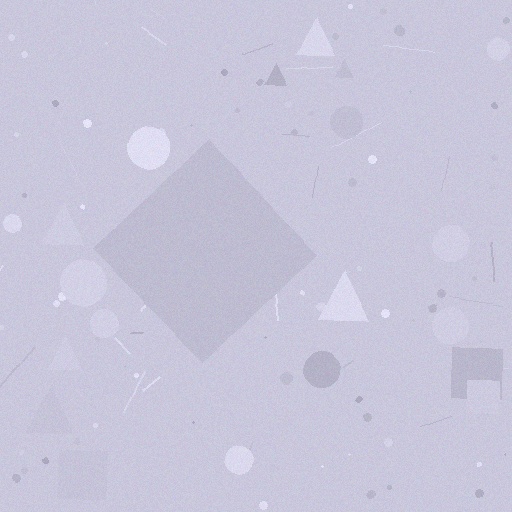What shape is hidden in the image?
A diamond is hidden in the image.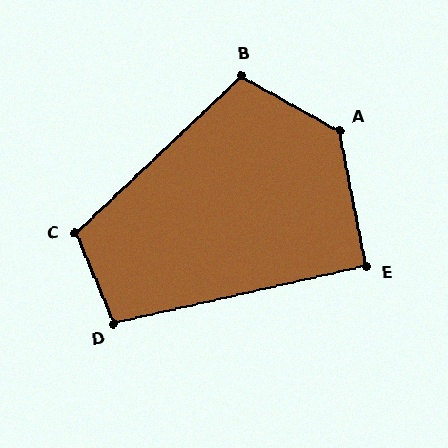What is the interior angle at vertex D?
Approximately 100 degrees (obtuse).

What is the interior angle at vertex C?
Approximately 111 degrees (obtuse).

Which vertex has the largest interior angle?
A, at approximately 130 degrees.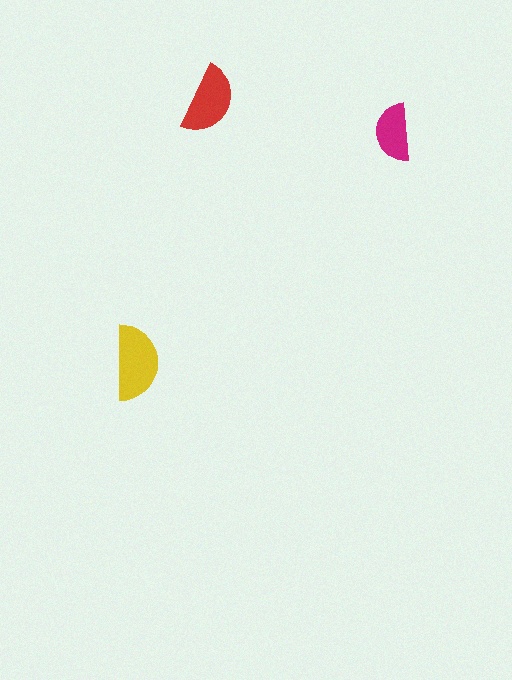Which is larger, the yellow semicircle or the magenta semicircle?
The yellow one.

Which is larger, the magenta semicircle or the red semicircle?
The red one.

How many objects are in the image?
There are 3 objects in the image.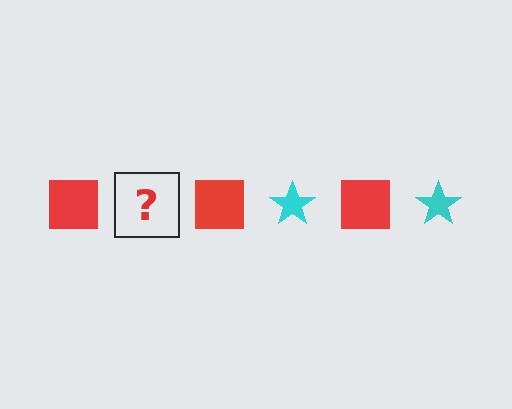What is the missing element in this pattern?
The missing element is a cyan star.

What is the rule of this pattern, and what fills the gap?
The rule is that the pattern alternates between red square and cyan star. The gap should be filled with a cyan star.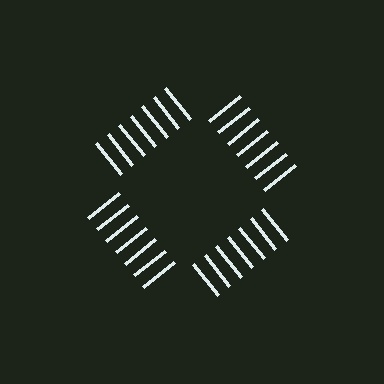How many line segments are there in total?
28 — 7 along each of the 4 edges.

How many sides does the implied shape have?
4 sides — the line-ends trace a square.